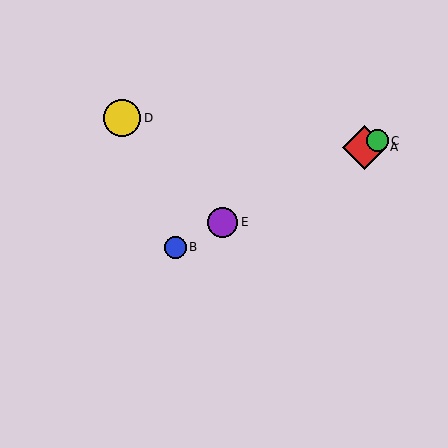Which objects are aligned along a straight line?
Objects A, B, C, E are aligned along a straight line.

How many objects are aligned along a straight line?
4 objects (A, B, C, E) are aligned along a straight line.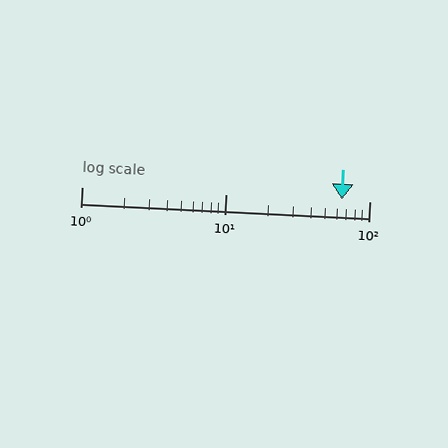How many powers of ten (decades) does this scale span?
The scale spans 2 decades, from 1 to 100.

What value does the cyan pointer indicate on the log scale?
The pointer indicates approximately 64.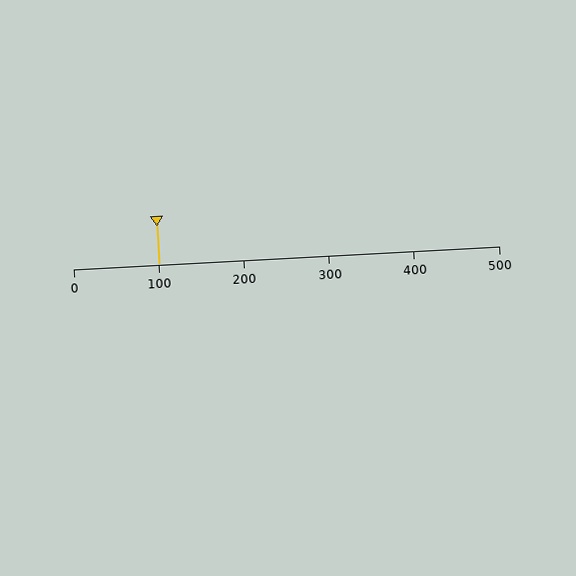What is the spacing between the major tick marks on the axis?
The major ticks are spaced 100 apart.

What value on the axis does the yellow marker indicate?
The marker indicates approximately 100.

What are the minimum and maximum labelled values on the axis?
The axis runs from 0 to 500.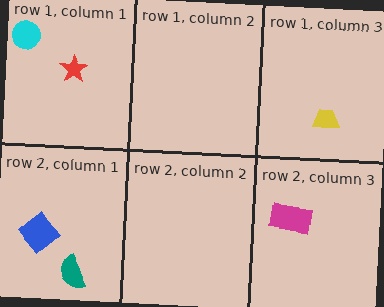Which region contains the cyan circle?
The row 1, column 1 region.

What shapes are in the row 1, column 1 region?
The red star, the cyan circle.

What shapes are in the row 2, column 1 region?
The blue diamond, the teal semicircle.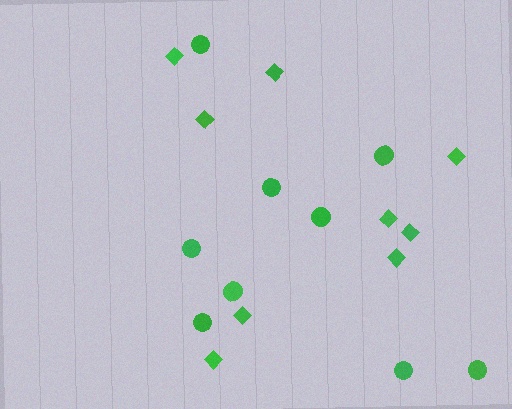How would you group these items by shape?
There are 2 groups: one group of circles (9) and one group of diamonds (9).